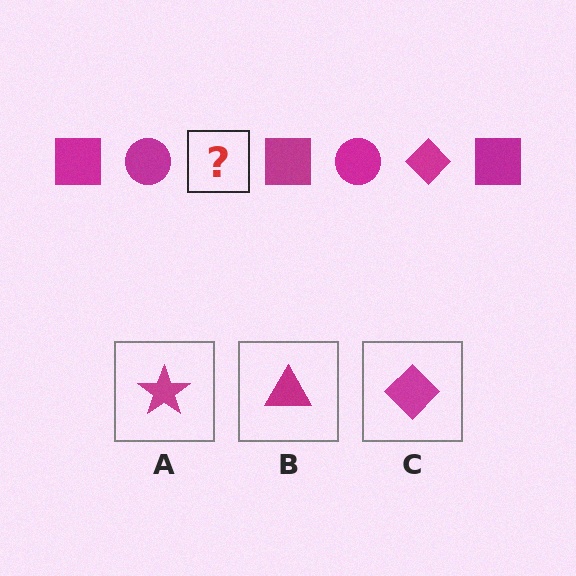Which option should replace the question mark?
Option C.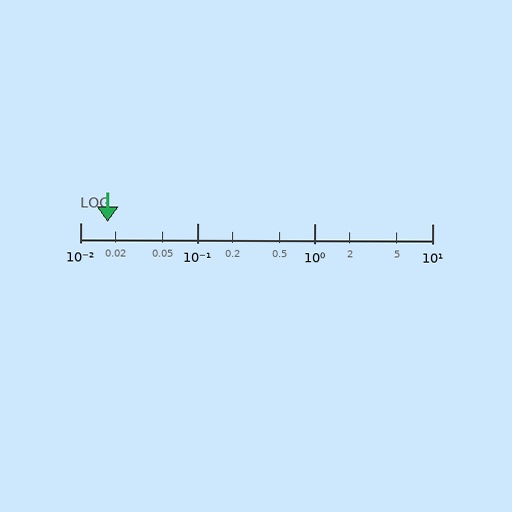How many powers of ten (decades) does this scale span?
The scale spans 3 decades, from 0.01 to 10.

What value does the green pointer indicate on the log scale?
The pointer indicates approximately 0.017.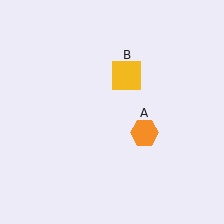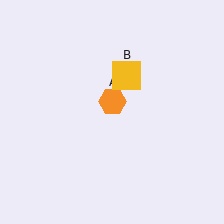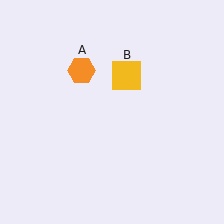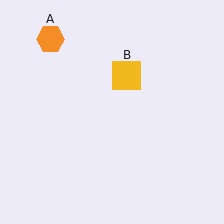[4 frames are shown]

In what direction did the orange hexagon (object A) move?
The orange hexagon (object A) moved up and to the left.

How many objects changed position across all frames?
1 object changed position: orange hexagon (object A).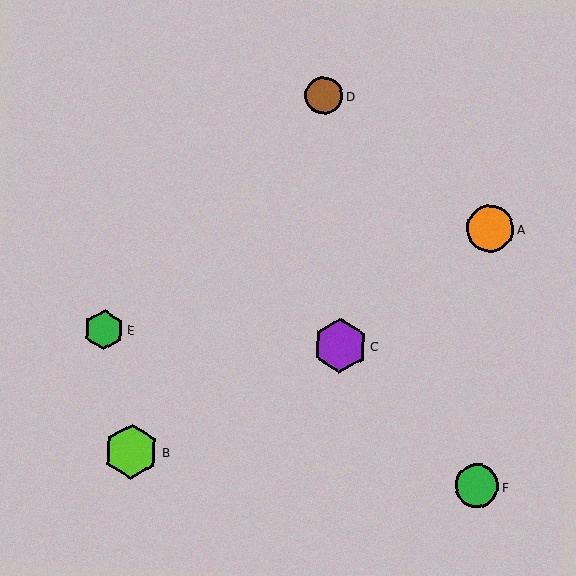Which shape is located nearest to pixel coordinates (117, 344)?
The green hexagon (labeled E) at (104, 329) is nearest to that location.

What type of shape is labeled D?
Shape D is a brown circle.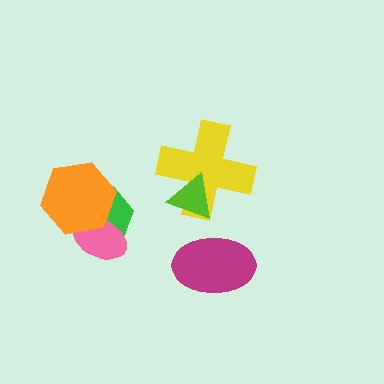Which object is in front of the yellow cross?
The lime triangle is in front of the yellow cross.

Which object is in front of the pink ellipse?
The orange hexagon is in front of the pink ellipse.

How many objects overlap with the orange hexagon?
2 objects overlap with the orange hexagon.